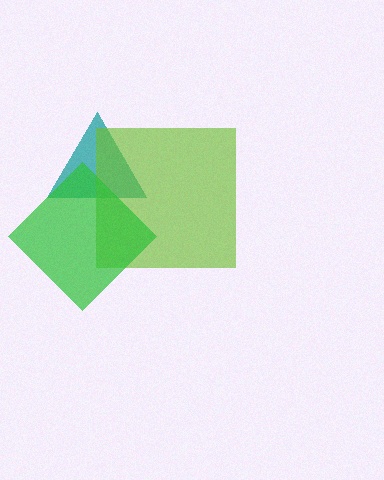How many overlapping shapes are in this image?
There are 3 overlapping shapes in the image.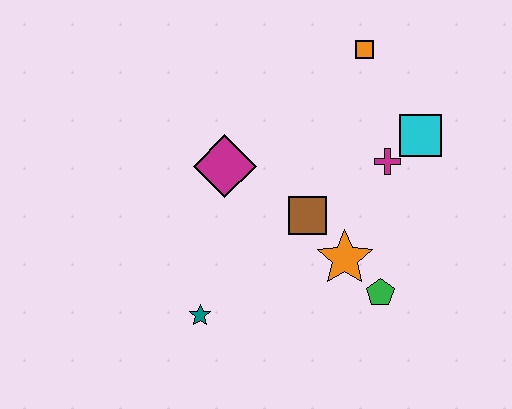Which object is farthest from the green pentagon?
The orange square is farthest from the green pentagon.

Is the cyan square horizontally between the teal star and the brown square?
No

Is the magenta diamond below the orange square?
Yes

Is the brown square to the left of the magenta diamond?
No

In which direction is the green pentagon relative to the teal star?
The green pentagon is to the right of the teal star.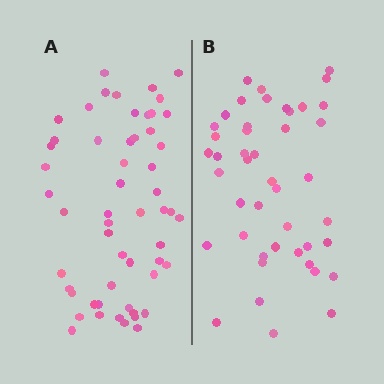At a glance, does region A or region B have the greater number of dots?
Region A (the left region) has more dots.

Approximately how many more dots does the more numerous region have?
Region A has roughly 10 or so more dots than region B.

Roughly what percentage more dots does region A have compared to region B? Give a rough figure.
About 20% more.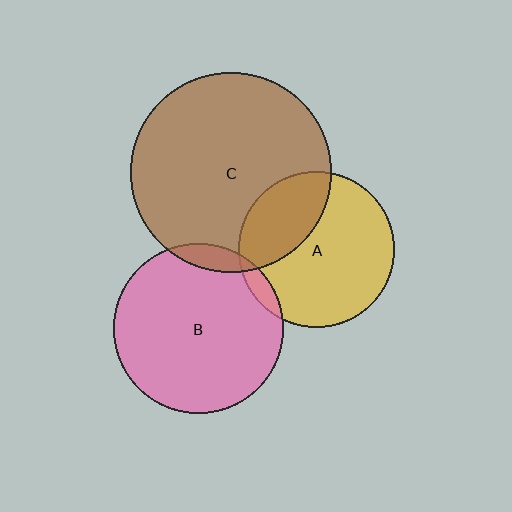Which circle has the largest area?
Circle C (brown).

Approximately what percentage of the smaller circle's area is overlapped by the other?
Approximately 5%.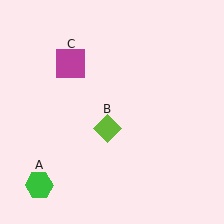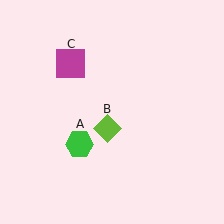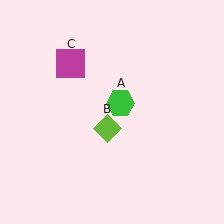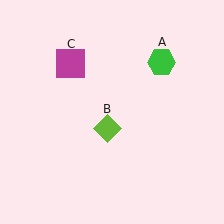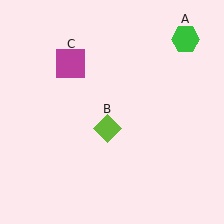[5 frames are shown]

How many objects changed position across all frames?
1 object changed position: green hexagon (object A).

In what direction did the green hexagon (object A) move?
The green hexagon (object A) moved up and to the right.